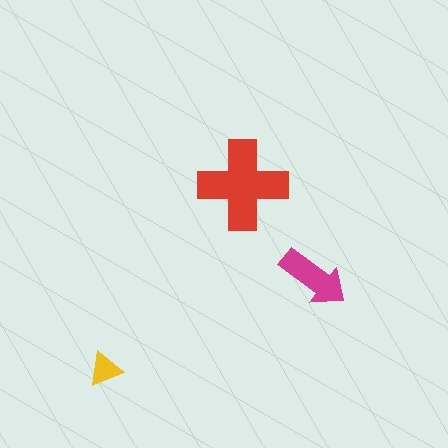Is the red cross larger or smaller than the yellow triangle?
Larger.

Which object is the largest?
The red cross.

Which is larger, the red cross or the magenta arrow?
The red cross.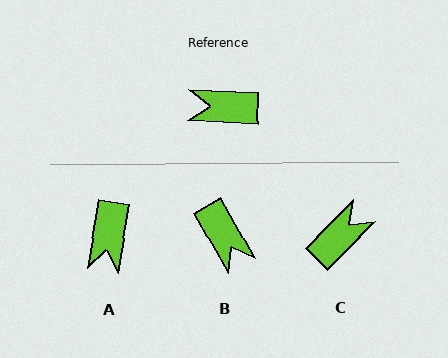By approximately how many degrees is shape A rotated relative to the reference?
Approximately 83 degrees counter-clockwise.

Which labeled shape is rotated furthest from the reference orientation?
C, about 132 degrees away.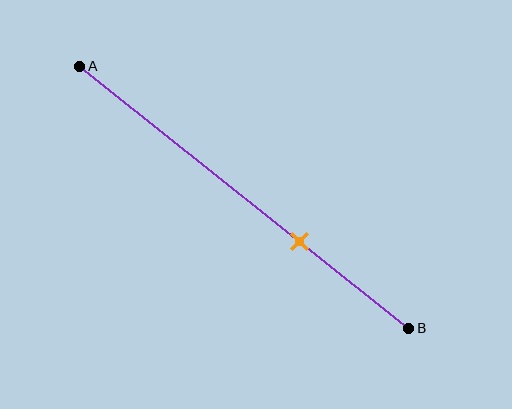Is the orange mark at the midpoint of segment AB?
No, the mark is at about 65% from A, not at the 50% midpoint.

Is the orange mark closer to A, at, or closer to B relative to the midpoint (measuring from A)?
The orange mark is closer to point B than the midpoint of segment AB.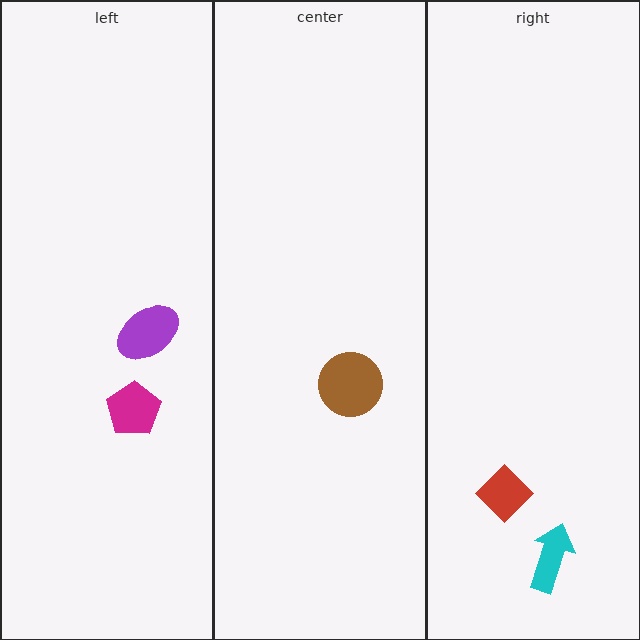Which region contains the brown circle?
The center region.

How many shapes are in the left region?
2.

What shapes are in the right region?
The cyan arrow, the red diamond.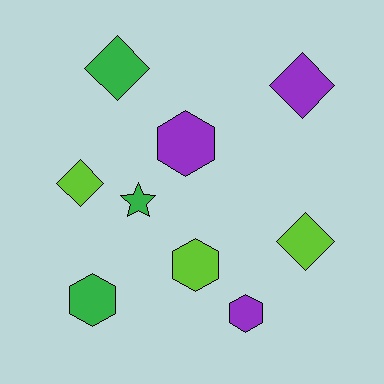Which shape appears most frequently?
Hexagon, with 4 objects.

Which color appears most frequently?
Purple, with 3 objects.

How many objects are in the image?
There are 9 objects.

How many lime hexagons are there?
There is 1 lime hexagon.